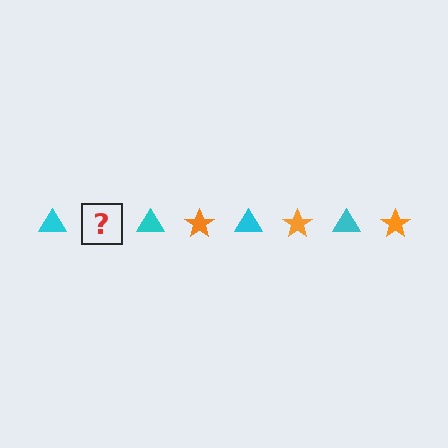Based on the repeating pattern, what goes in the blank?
The blank should be an orange star.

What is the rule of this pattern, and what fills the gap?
The rule is that the pattern alternates between cyan triangle and orange star. The gap should be filled with an orange star.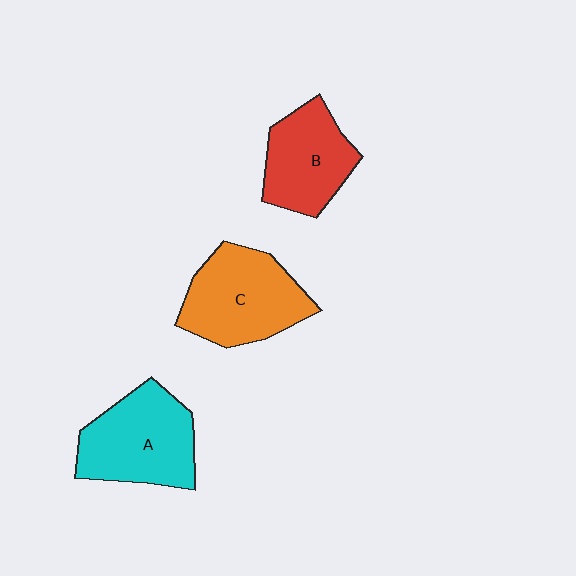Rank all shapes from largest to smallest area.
From largest to smallest: C (orange), A (cyan), B (red).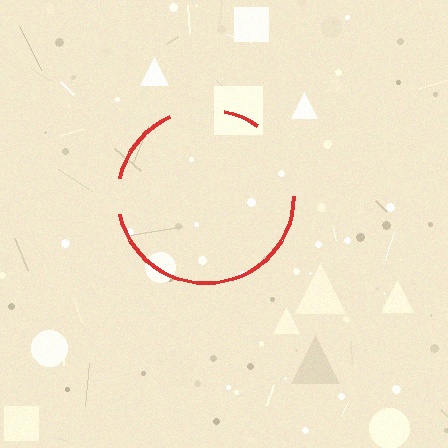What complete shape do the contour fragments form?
The contour fragments form a circle.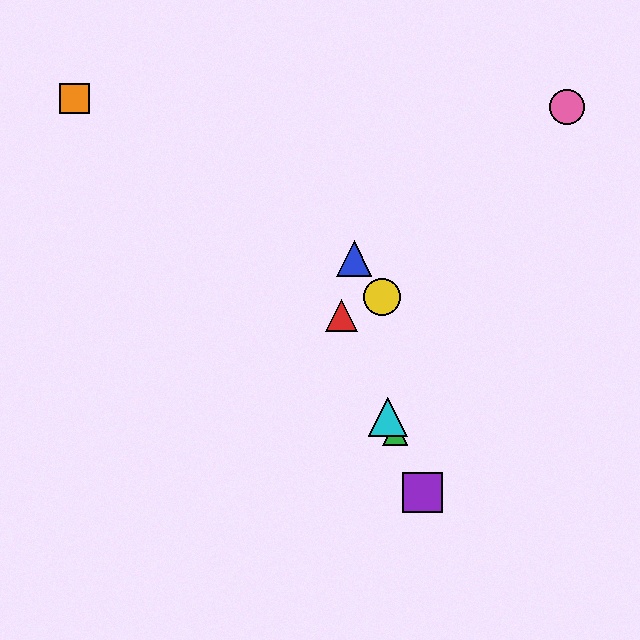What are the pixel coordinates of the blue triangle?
The blue triangle is at (354, 258).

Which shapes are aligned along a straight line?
The red triangle, the green triangle, the purple square, the cyan triangle are aligned along a straight line.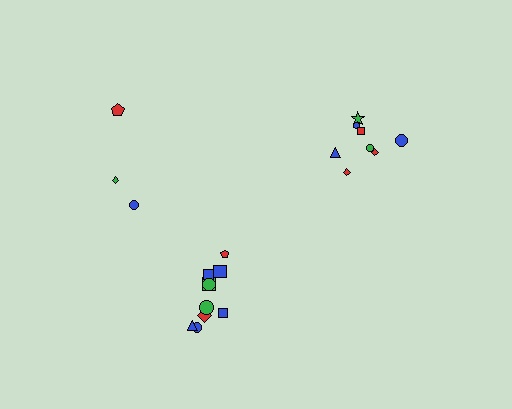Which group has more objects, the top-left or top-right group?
The top-right group.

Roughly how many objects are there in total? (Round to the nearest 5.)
Roughly 20 objects in total.